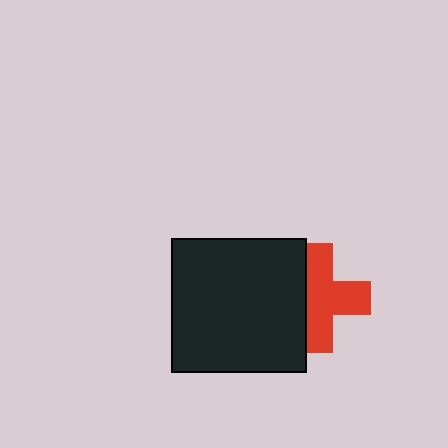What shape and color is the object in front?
The object in front is a black square.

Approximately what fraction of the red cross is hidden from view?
Roughly 34% of the red cross is hidden behind the black square.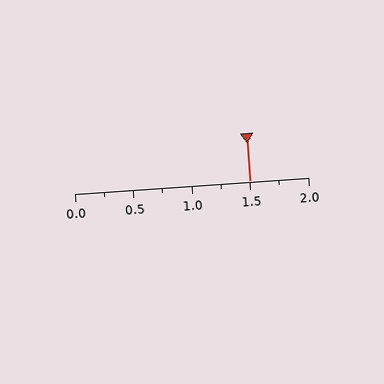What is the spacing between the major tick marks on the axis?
The major ticks are spaced 0.5 apart.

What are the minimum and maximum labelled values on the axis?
The axis runs from 0.0 to 2.0.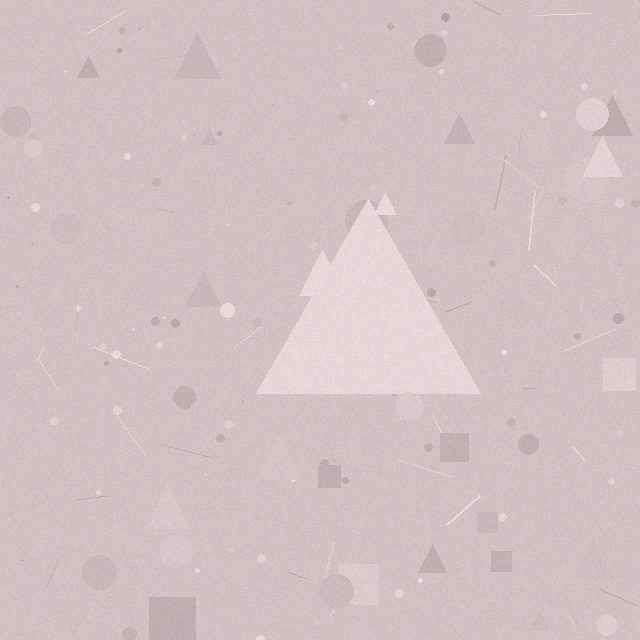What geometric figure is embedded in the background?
A triangle is embedded in the background.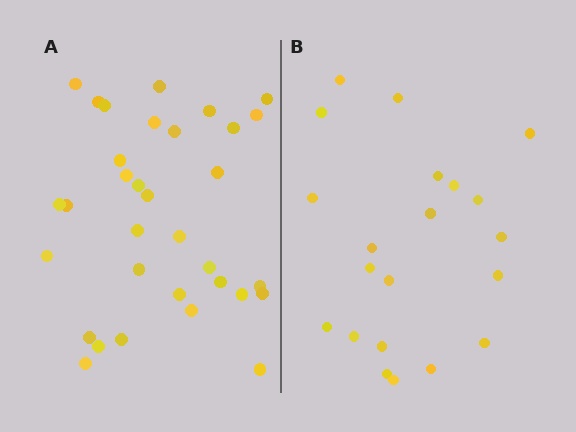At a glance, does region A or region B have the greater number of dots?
Region A (the left region) has more dots.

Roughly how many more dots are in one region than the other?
Region A has roughly 12 or so more dots than region B.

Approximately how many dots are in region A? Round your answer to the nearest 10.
About 30 dots. (The exact count is 33, which rounds to 30.)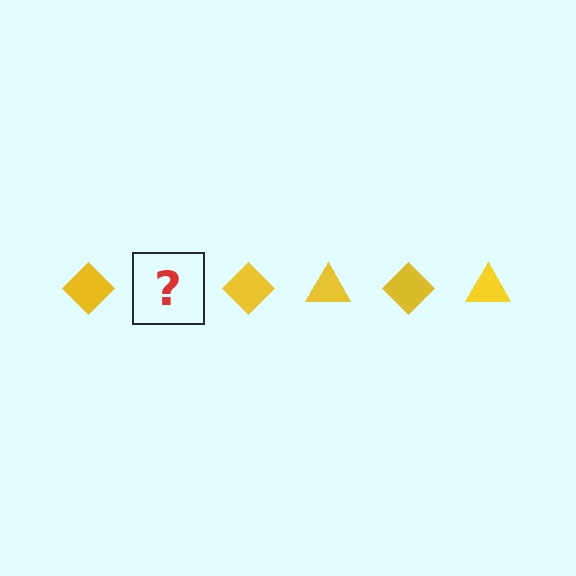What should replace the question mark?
The question mark should be replaced with a yellow triangle.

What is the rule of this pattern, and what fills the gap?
The rule is that the pattern cycles through diamond, triangle shapes in yellow. The gap should be filled with a yellow triangle.